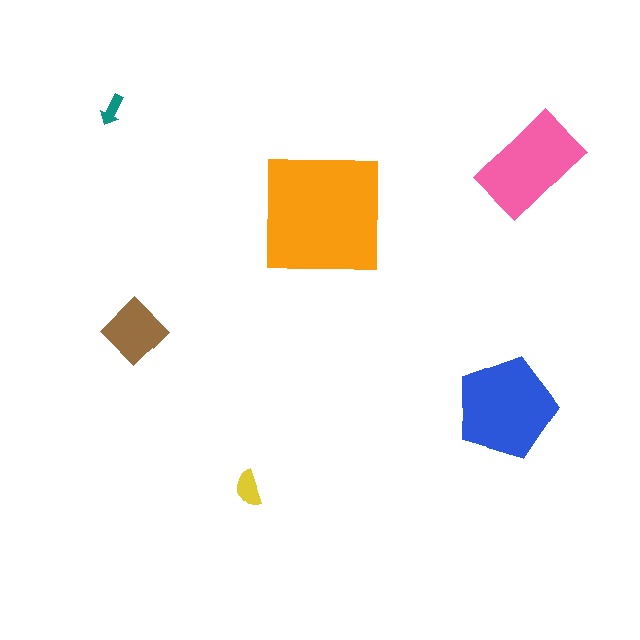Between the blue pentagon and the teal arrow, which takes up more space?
The blue pentagon.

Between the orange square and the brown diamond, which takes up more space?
The orange square.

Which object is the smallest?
The teal arrow.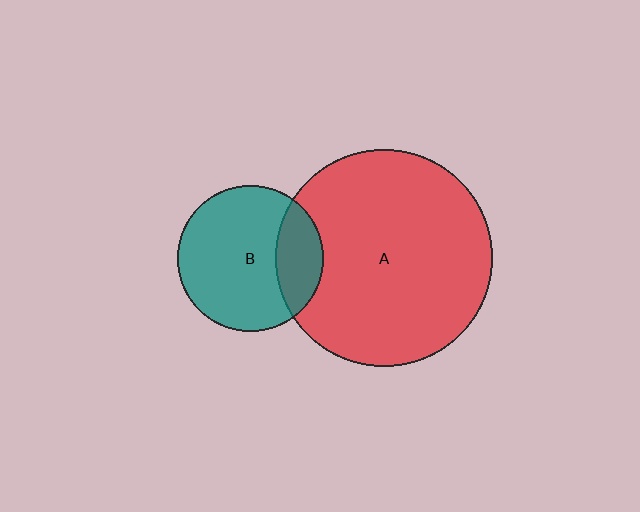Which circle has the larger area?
Circle A (red).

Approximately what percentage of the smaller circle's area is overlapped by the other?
Approximately 25%.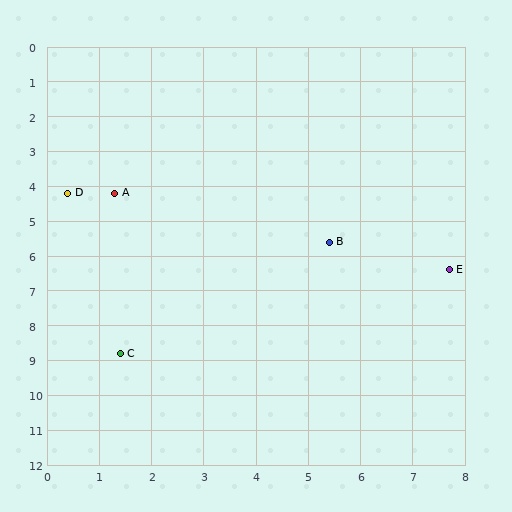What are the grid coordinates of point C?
Point C is at approximately (1.4, 8.8).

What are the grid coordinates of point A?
Point A is at approximately (1.3, 4.2).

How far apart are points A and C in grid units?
Points A and C are about 4.6 grid units apart.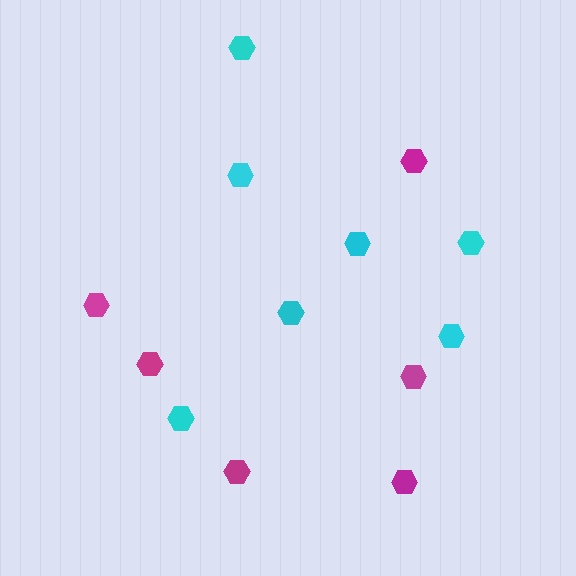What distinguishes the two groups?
There are 2 groups: one group of magenta hexagons (6) and one group of cyan hexagons (7).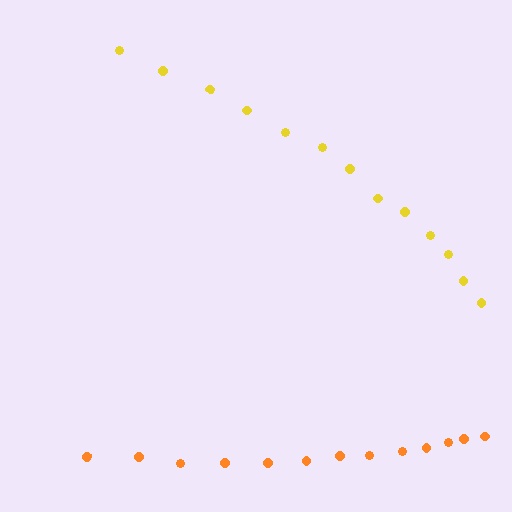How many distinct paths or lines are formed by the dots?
There are 2 distinct paths.